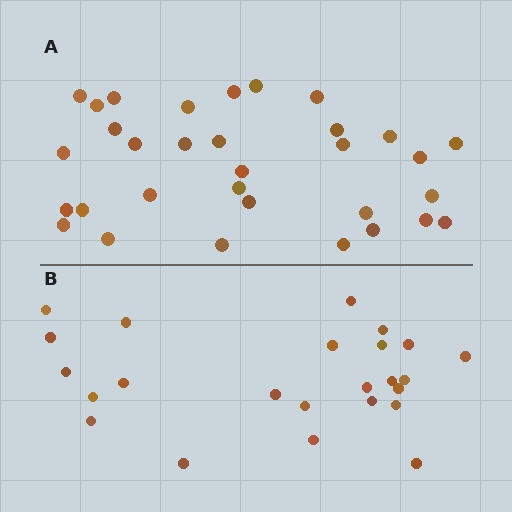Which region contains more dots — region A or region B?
Region A (the top region) has more dots.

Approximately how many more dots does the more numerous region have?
Region A has roughly 8 or so more dots than region B.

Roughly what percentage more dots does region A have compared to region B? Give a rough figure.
About 35% more.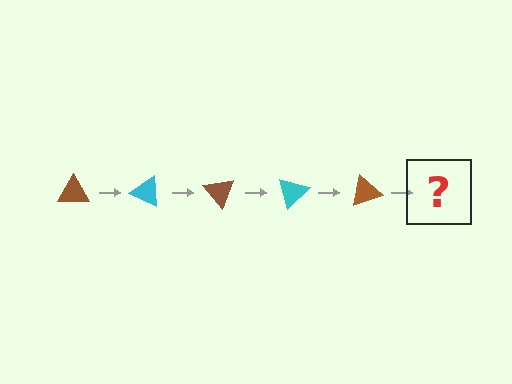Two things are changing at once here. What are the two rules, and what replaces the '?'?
The two rules are that it rotates 25 degrees each step and the color cycles through brown and cyan. The '?' should be a cyan triangle, rotated 125 degrees from the start.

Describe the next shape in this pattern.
It should be a cyan triangle, rotated 125 degrees from the start.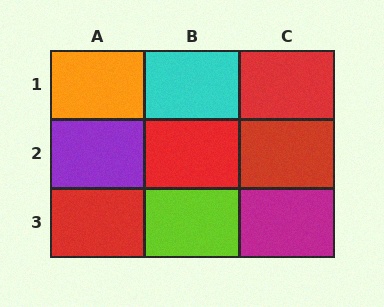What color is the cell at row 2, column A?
Purple.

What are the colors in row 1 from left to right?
Orange, cyan, red.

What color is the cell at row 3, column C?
Magenta.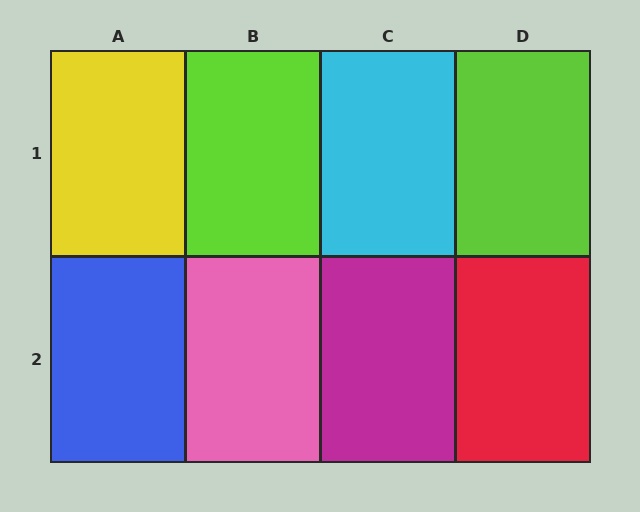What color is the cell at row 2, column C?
Magenta.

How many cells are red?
1 cell is red.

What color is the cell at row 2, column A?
Blue.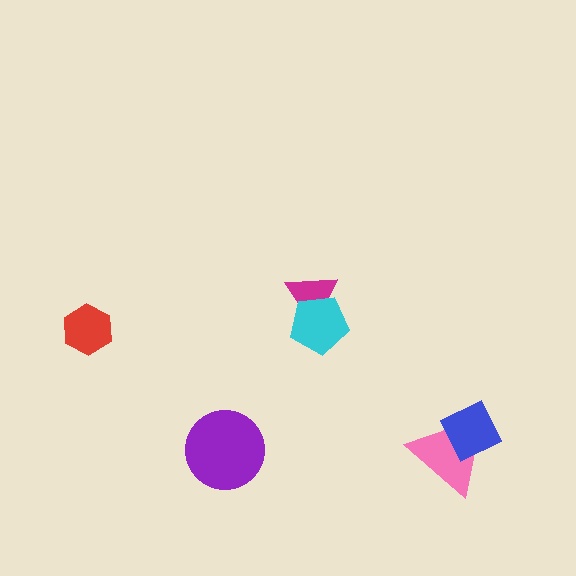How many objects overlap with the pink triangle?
1 object overlaps with the pink triangle.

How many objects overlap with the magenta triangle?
1 object overlaps with the magenta triangle.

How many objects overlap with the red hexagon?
0 objects overlap with the red hexagon.